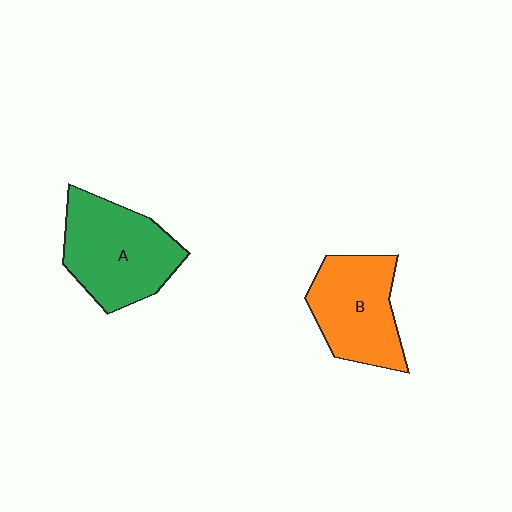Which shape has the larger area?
Shape A (green).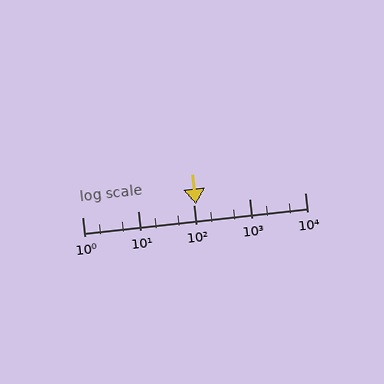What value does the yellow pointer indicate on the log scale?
The pointer indicates approximately 110.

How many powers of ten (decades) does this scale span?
The scale spans 4 decades, from 1 to 10000.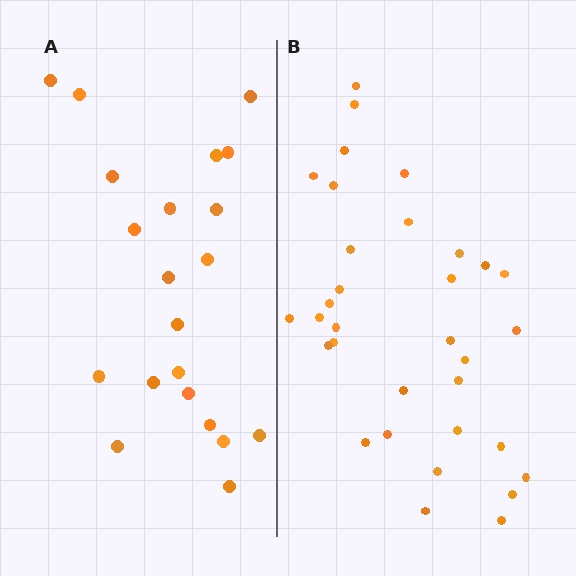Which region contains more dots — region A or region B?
Region B (the right region) has more dots.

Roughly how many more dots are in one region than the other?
Region B has roughly 12 or so more dots than region A.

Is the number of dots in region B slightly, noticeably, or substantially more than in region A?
Region B has substantially more. The ratio is roughly 1.6 to 1.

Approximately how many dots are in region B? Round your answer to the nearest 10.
About 30 dots. (The exact count is 33, which rounds to 30.)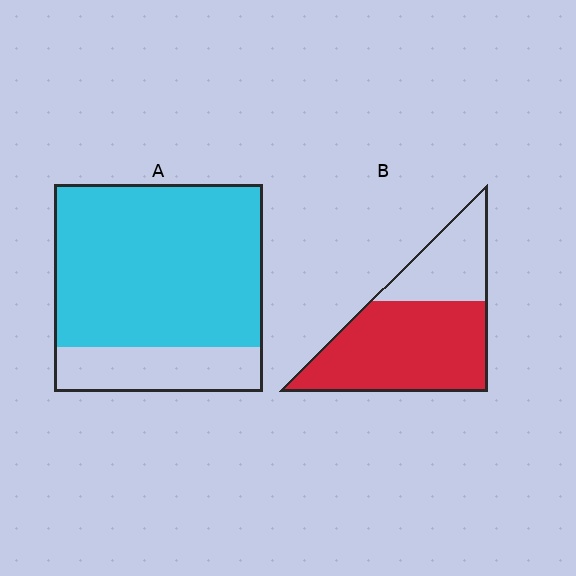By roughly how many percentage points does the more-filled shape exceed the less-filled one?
By roughly 10 percentage points (A over B).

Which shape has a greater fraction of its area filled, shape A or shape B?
Shape A.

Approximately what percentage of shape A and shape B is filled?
A is approximately 80% and B is approximately 70%.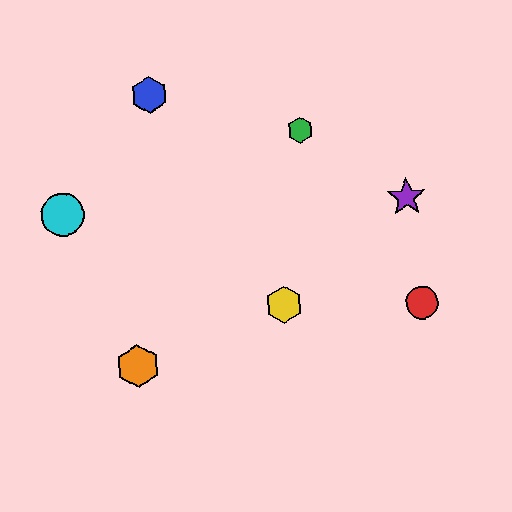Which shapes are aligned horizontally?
The purple star, the cyan circle are aligned horizontally.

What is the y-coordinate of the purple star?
The purple star is at y≈197.